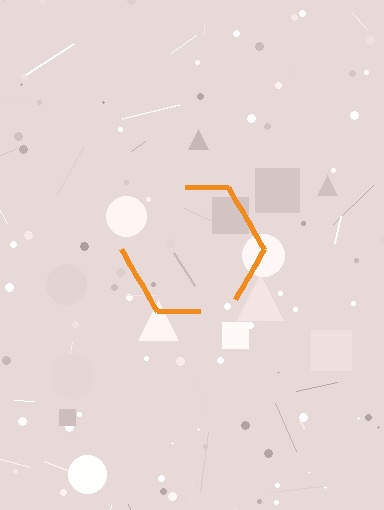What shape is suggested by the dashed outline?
The dashed outline suggests a hexagon.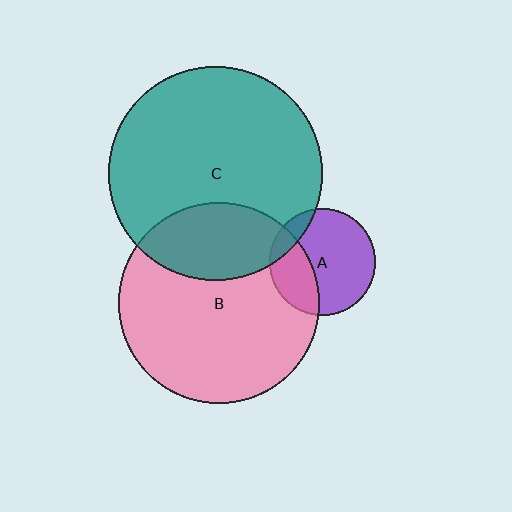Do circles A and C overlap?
Yes.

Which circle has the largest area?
Circle C (teal).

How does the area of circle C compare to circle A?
Approximately 4.1 times.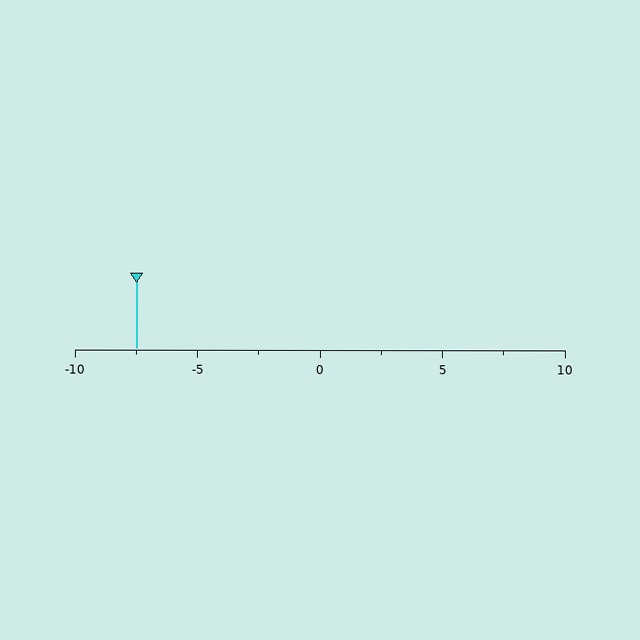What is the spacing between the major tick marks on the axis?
The major ticks are spaced 5 apart.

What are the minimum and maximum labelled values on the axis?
The axis runs from -10 to 10.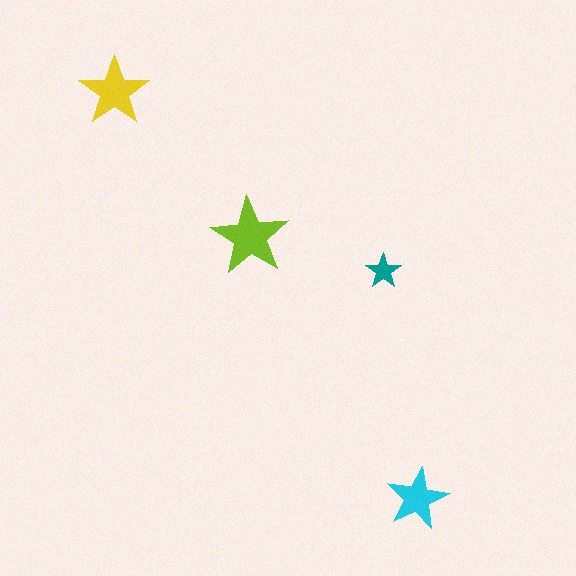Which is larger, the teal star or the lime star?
The lime one.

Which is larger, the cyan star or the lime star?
The lime one.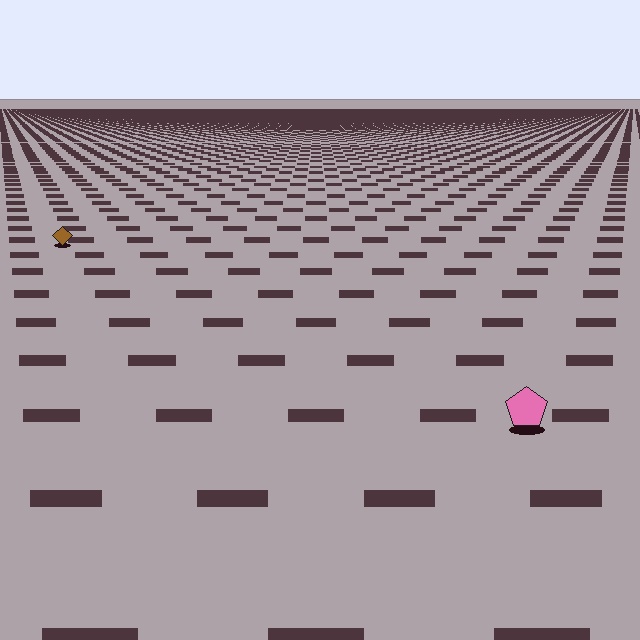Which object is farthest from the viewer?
The brown diamond is farthest from the viewer. It appears smaller and the ground texture around it is denser.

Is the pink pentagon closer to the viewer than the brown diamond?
Yes. The pink pentagon is closer — you can tell from the texture gradient: the ground texture is coarser near it.